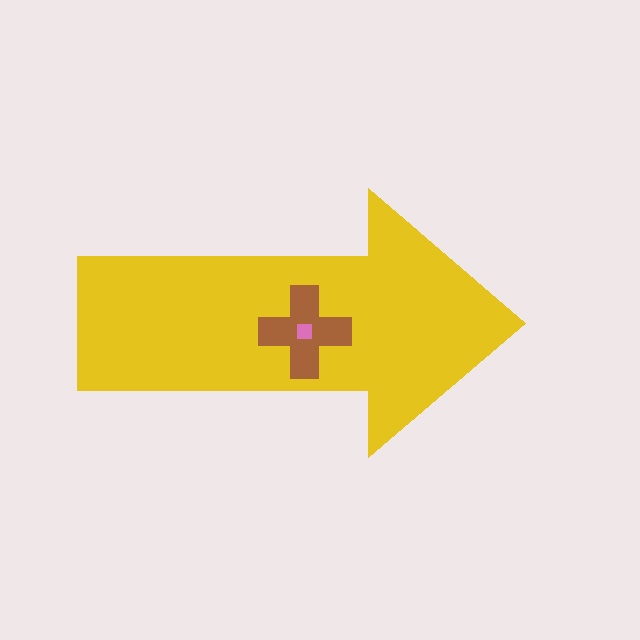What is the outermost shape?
The yellow arrow.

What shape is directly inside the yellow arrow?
The brown cross.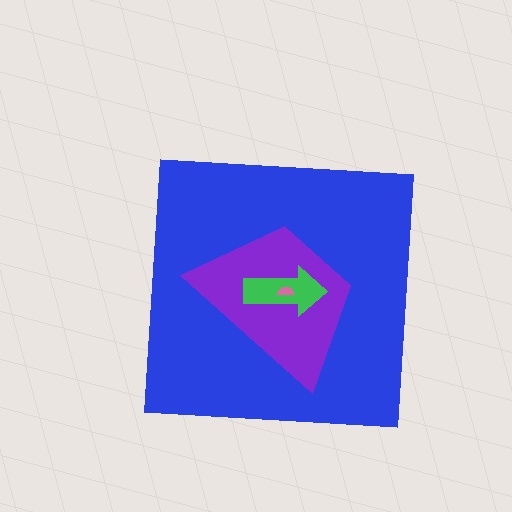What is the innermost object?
The pink semicircle.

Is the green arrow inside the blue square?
Yes.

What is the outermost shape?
The blue square.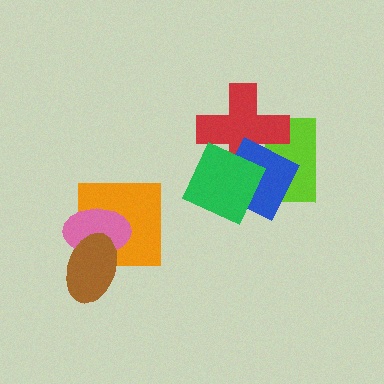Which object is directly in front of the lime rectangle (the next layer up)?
The red cross is directly in front of the lime rectangle.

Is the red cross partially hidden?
Yes, it is partially covered by another shape.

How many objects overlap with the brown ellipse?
2 objects overlap with the brown ellipse.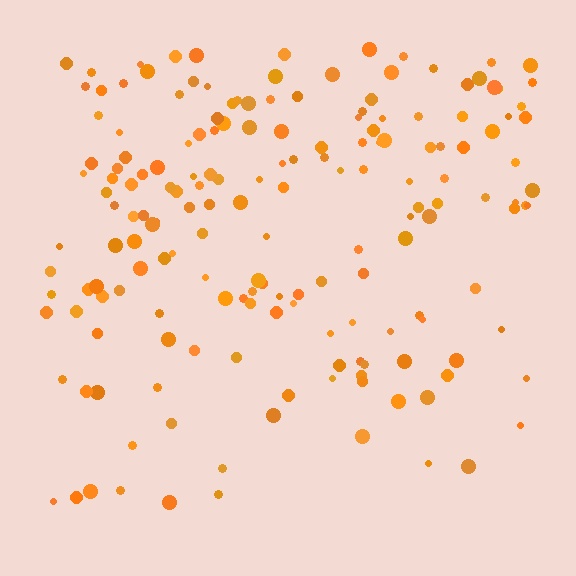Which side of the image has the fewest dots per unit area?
The bottom.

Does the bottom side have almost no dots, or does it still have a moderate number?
Still a moderate number, just noticeably fewer than the top.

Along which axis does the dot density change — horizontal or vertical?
Vertical.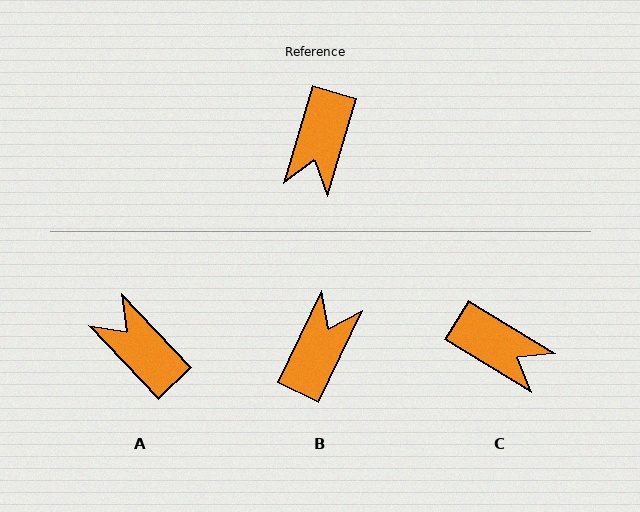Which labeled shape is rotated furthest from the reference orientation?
B, about 171 degrees away.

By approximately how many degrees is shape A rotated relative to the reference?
Approximately 121 degrees clockwise.